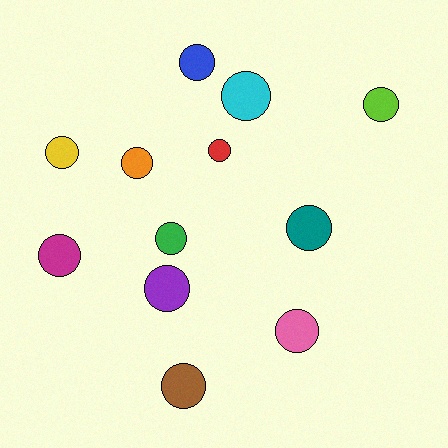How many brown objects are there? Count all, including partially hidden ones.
There is 1 brown object.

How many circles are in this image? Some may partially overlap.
There are 12 circles.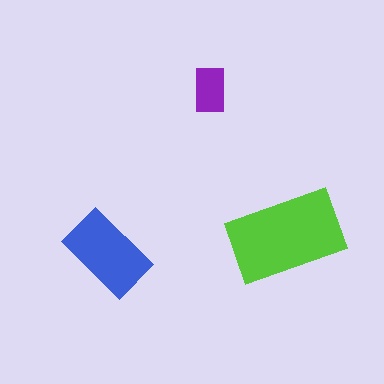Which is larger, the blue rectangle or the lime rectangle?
The lime one.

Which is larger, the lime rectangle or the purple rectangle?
The lime one.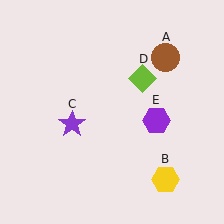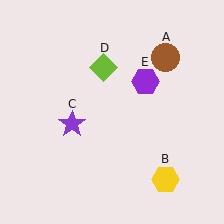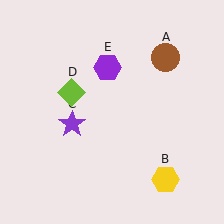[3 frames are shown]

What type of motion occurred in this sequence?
The lime diamond (object D), purple hexagon (object E) rotated counterclockwise around the center of the scene.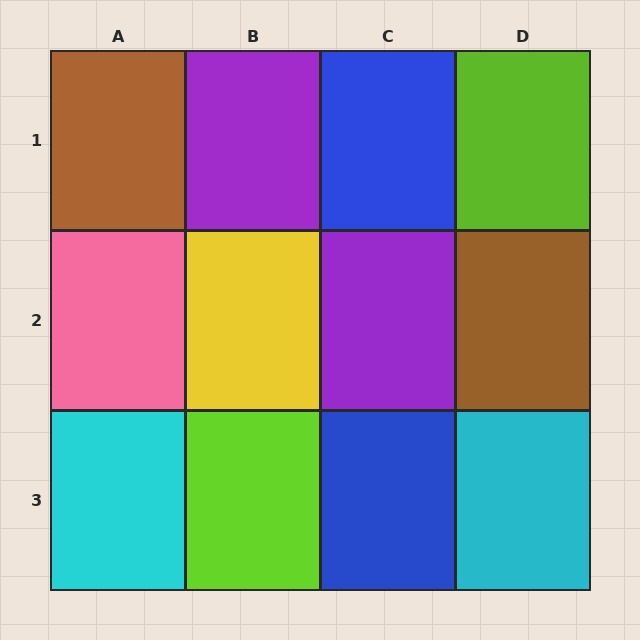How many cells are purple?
2 cells are purple.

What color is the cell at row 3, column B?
Lime.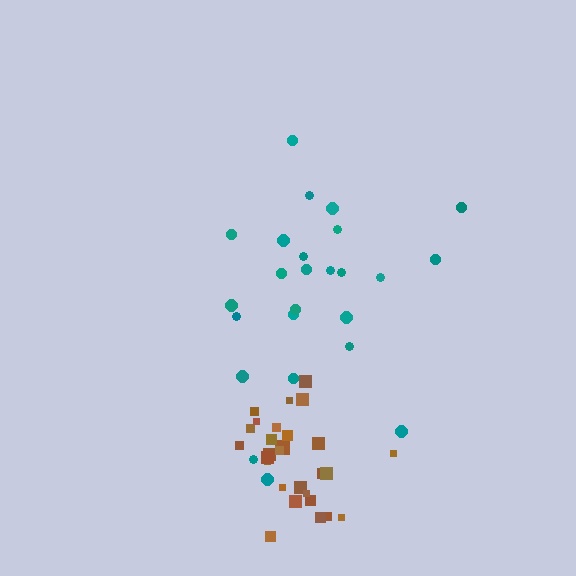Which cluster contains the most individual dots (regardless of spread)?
Brown (28).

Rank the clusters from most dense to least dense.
brown, teal.